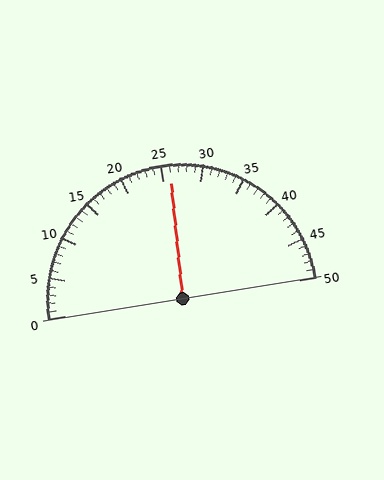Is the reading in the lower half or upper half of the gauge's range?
The reading is in the upper half of the range (0 to 50).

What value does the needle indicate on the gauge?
The needle indicates approximately 26.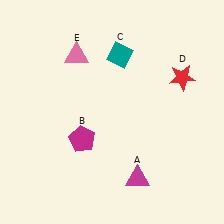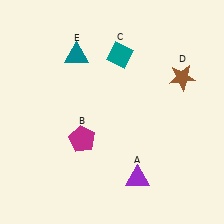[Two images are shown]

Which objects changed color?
A changed from magenta to purple. D changed from red to brown. E changed from pink to teal.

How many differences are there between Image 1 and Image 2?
There are 3 differences between the two images.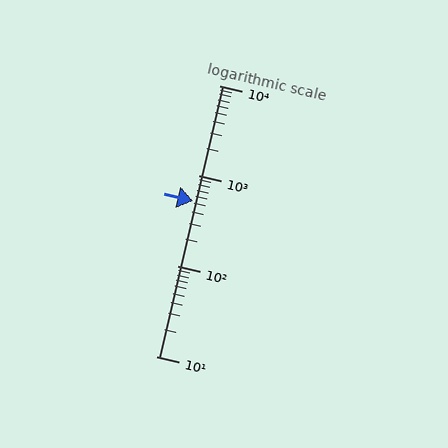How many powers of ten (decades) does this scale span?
The scale spans 3 decades, from 10 to 10000.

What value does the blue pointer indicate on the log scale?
The pointer indicates approximately 530.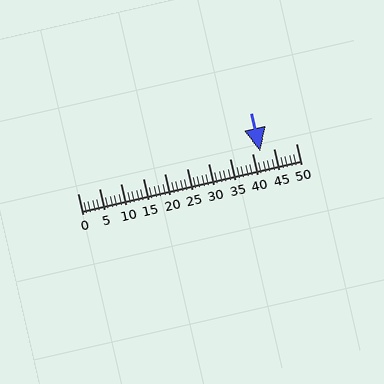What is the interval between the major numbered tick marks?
The major tick marks are spaced 5 units apart.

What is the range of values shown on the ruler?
The ruler shows values from 0 to 50.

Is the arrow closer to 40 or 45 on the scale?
The arrow is closer to 40.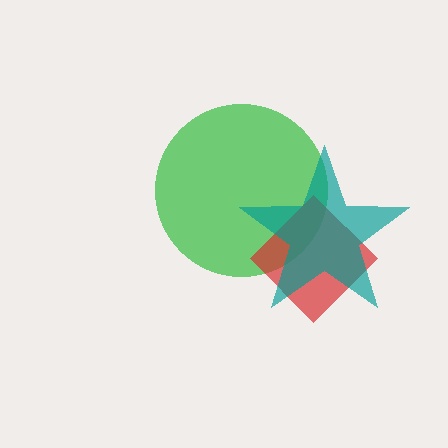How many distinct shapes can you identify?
There are 3 distinct shapes: a green circle, a red diamond, a teal star.